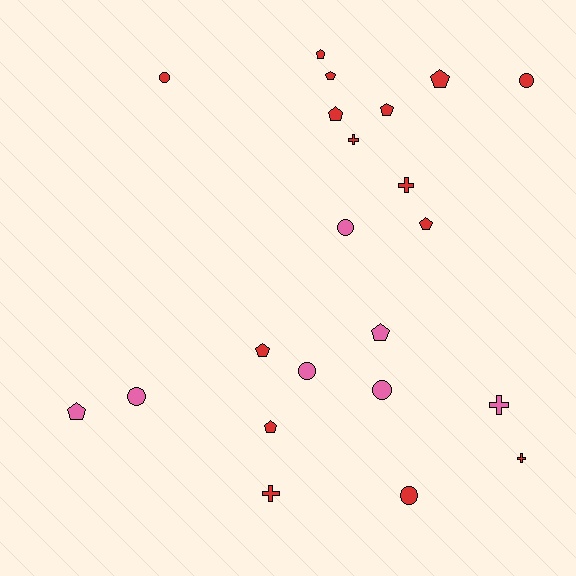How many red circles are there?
There are 3 red circles.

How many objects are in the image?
There are 22 objects.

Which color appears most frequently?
Red, with 15 objects.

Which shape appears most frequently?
Pentagon, with 10 objects.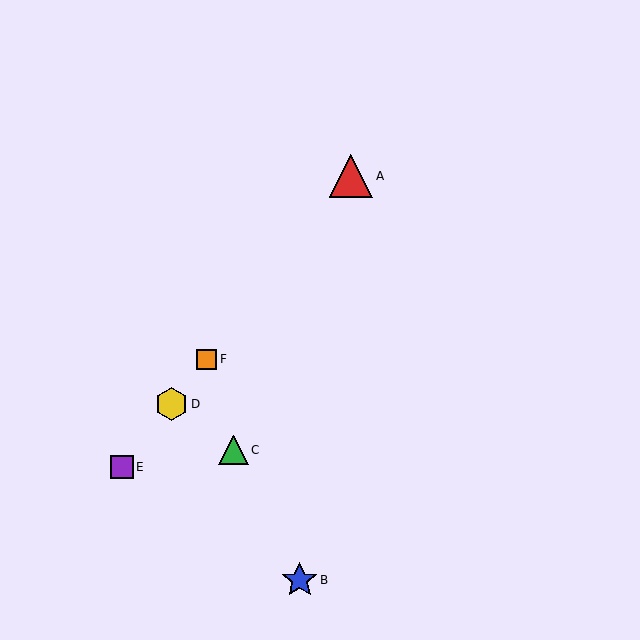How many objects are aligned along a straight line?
4 objects (A, D, E, F) are aligned along a straight line.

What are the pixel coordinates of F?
Object F is at (207, 359).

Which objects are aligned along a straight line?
Objects A, D, E, F are aligned along a straight line.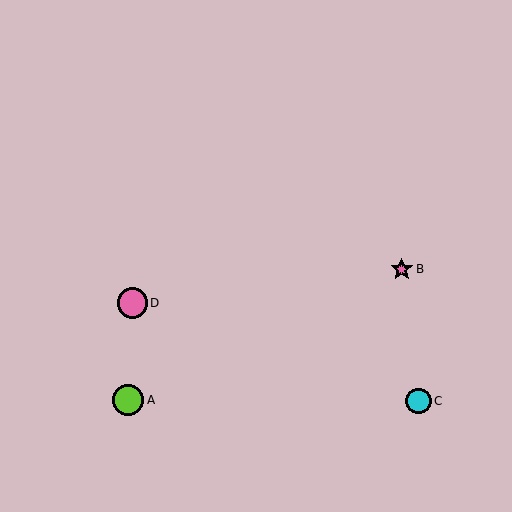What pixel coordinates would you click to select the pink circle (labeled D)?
Click at (132, 303) to select the pink circle D.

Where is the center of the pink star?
The center of the pink star is at (402, 269).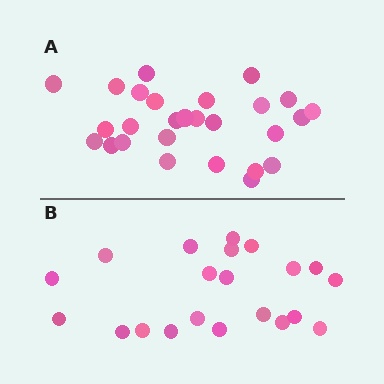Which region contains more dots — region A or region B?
Region A (the top region) has more dots.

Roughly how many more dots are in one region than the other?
Region A has about 6 more dots than region B.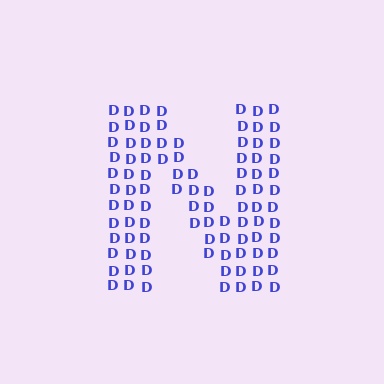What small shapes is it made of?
It is made of small letter D's.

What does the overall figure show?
The overall figure shows the letter N.